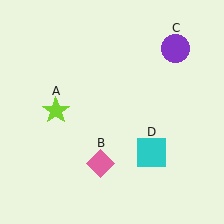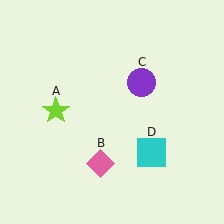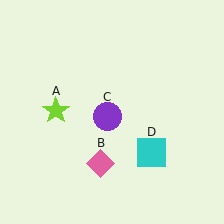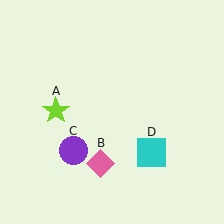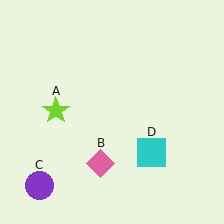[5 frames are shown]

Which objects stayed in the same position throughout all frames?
Lime star (object A) and pink diamond (object B) and cyan square (object D) remained stationary.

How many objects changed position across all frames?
1 object changed position: purple circle (object C).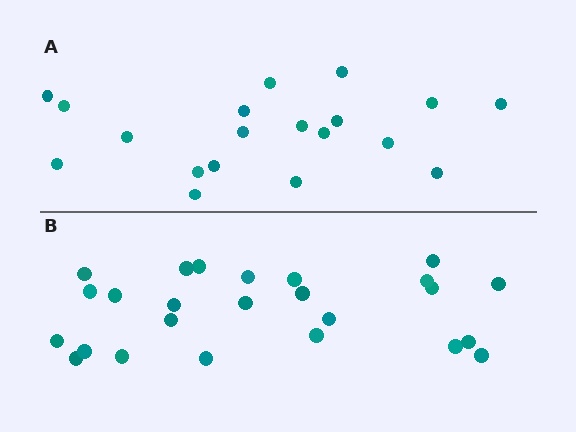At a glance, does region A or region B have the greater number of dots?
Region B (the bottom region) has more dots.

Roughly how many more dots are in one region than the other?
Region B has about 6 more dots than region A.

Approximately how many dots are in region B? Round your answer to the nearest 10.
About 20 dots. (The exact count is 25, which rounds to 20.)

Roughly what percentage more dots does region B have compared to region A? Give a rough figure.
About 30% more.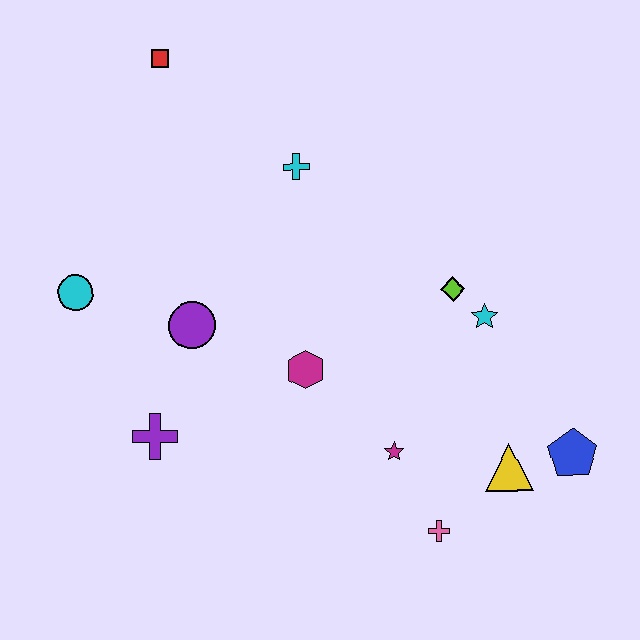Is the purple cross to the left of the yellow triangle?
Yes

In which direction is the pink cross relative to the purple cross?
The pink cross is to the right of the purple cross.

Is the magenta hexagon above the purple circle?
No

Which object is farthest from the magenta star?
The red square is farthest from the magenta star.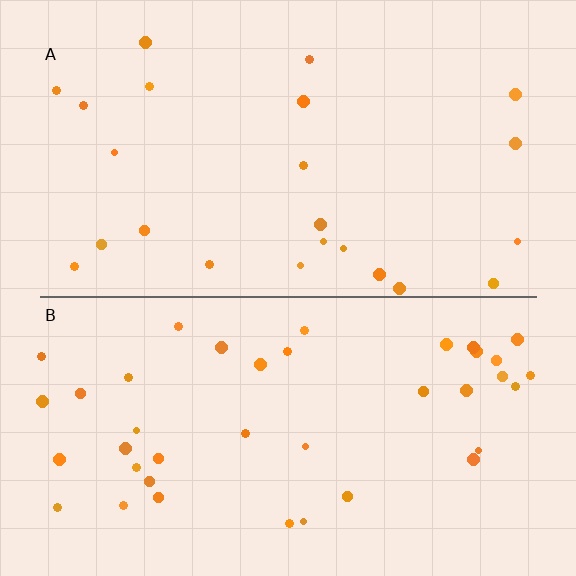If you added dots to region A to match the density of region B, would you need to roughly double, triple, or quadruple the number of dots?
Approximately double.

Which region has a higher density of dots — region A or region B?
B (the bottom).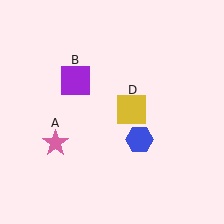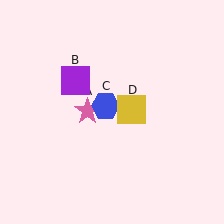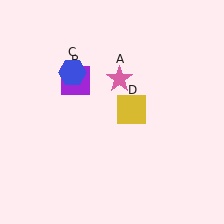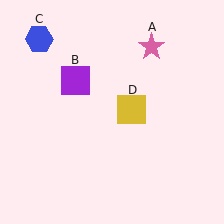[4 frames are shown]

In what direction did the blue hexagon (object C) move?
The blue hexagon (object C) moved up and to the left.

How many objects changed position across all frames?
2 objects changed position: pink star (object A), blue hexagon (object C).